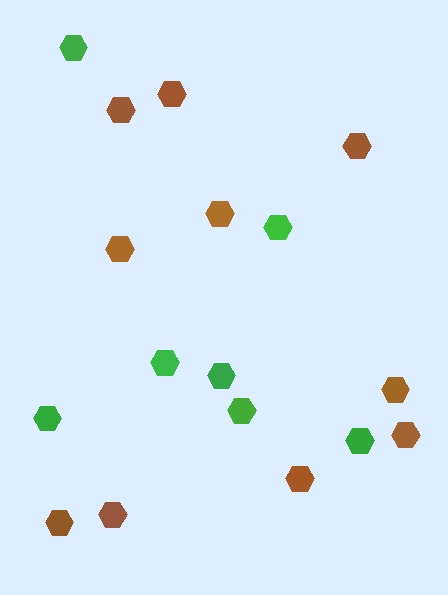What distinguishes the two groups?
There are 2 groups: one group of brown hexagons (10) and one group of green hexagons (7).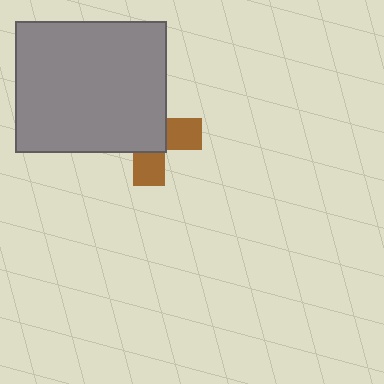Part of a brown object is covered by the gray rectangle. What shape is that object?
It is a cross.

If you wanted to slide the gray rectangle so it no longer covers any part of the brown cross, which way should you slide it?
Slide it toward the upper-left — that is the most direct way to separate the two shapes.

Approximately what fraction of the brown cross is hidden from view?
Roughly 62% of the brown cross is hidden behind the gray rectangle.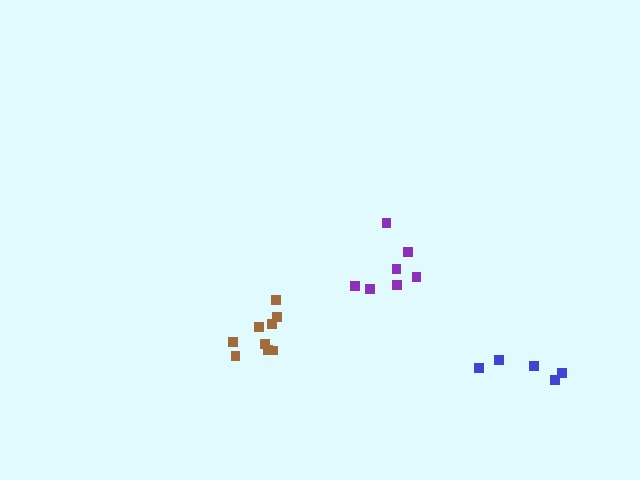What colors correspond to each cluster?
The clusters are colored: purple, blue, brown.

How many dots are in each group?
Group 1: 7 dots, Group 2: 5 dots, Group 3: 9 dots (21 total).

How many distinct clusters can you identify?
There are 3 distinct clusters.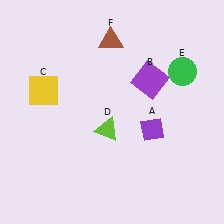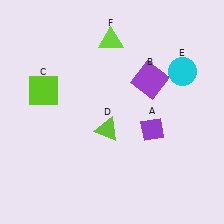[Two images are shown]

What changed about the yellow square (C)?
In Image 1, C is yellow. In Image 2, it changed to lime.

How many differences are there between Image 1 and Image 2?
There are 3 differences between the two images.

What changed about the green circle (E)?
In Image 1, E is green. In Image 2, it changed to cyan.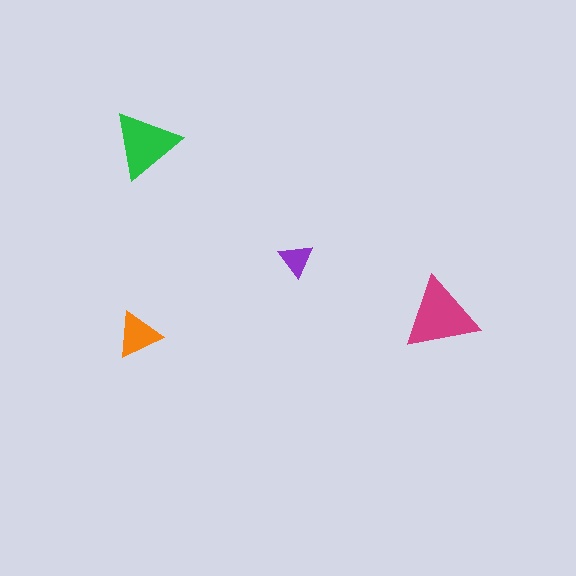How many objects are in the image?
There are 4 objects in the image.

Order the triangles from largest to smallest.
the magenta one, the green one, the orange one, the purple one.